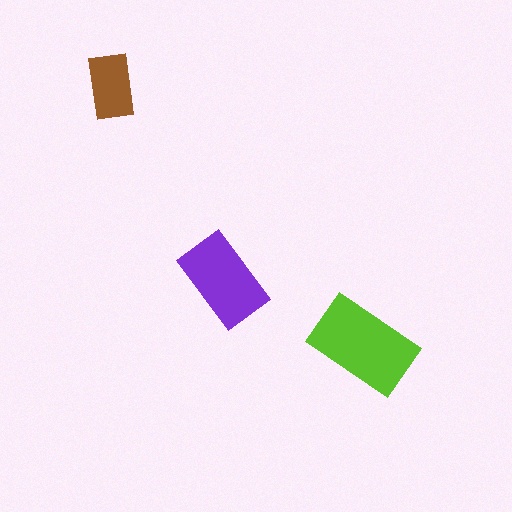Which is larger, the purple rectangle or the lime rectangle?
The lime one.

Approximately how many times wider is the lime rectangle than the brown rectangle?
About 1.5 times wider.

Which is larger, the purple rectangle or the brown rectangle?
The purple one.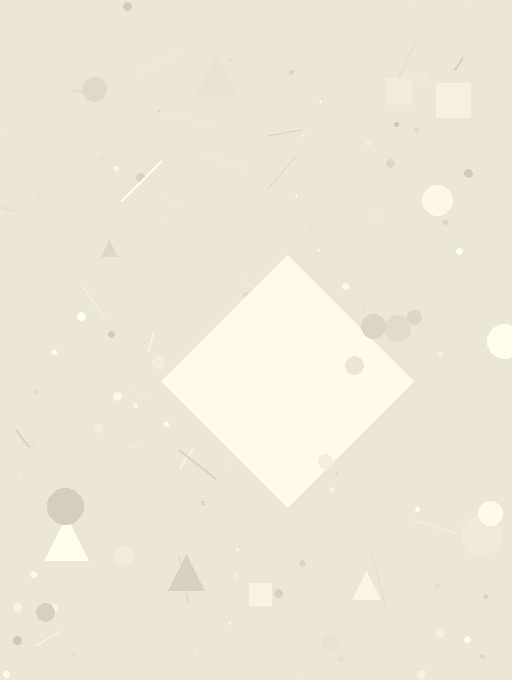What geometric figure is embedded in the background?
A diamond is embedded in the background.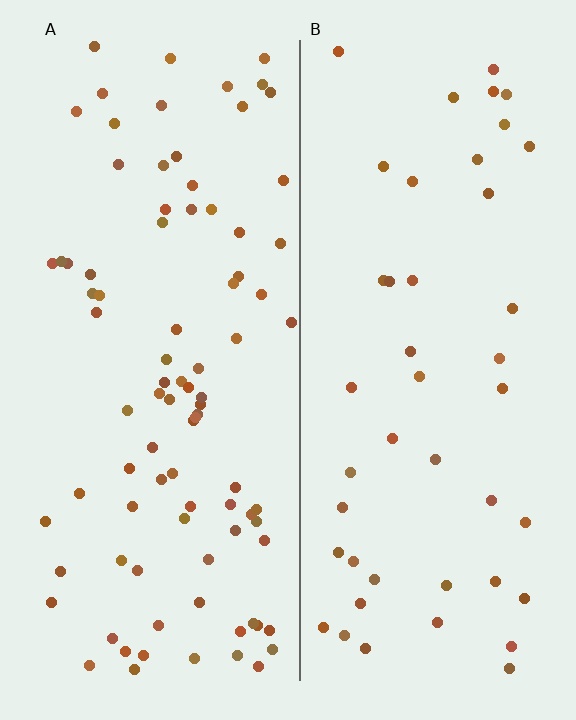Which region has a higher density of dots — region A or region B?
A (the left).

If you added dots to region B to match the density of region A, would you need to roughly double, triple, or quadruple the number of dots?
Approximately double.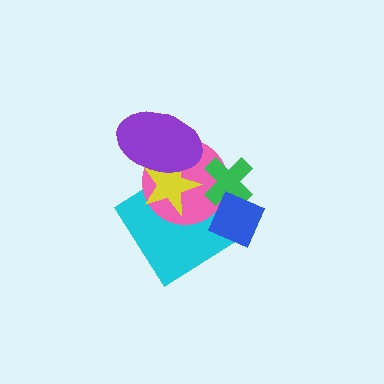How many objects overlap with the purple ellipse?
2 objects overlap with the purple ellipse.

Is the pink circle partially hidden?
Yes, it is partially covered by another shape.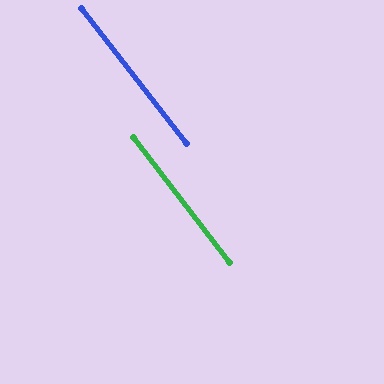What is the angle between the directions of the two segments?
Approximately 0 degrees.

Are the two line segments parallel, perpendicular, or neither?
Parallel — their directions differ by only 0.0°.